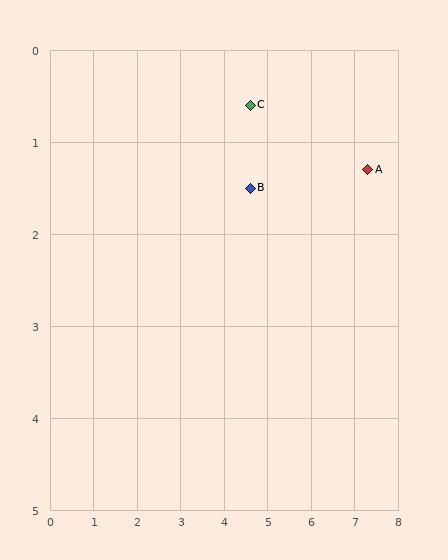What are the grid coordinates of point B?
Point B is at approximately (4.6, 1.5).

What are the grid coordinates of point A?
Point A is at approximately (7.3, 1.3).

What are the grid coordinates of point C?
Point C is at approximately (4.6, 0.6).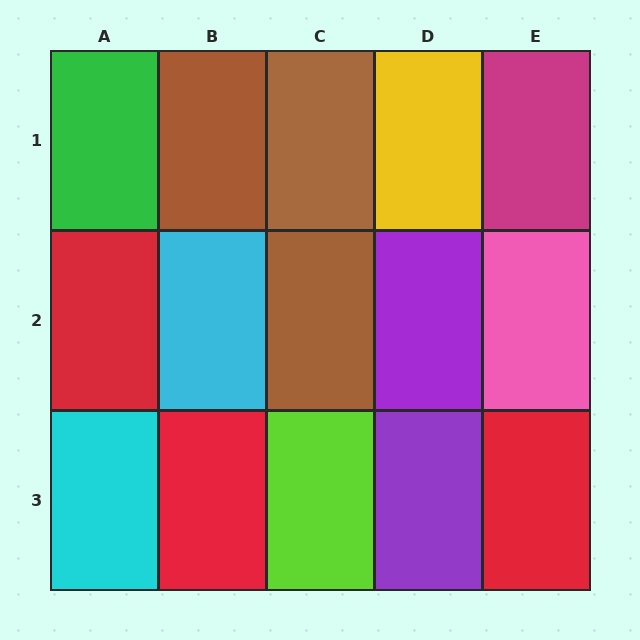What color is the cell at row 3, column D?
Purple.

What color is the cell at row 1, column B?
Brown.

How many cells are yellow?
1 cell is yellow.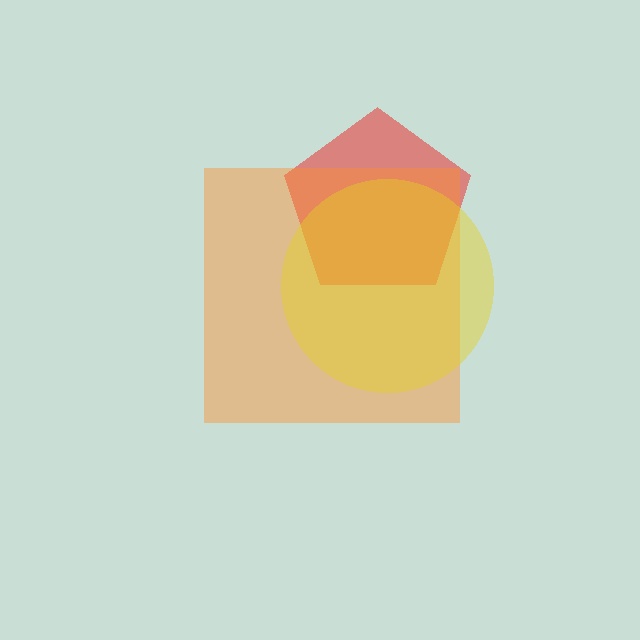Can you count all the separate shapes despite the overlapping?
Yes, there are 3 separate shapes.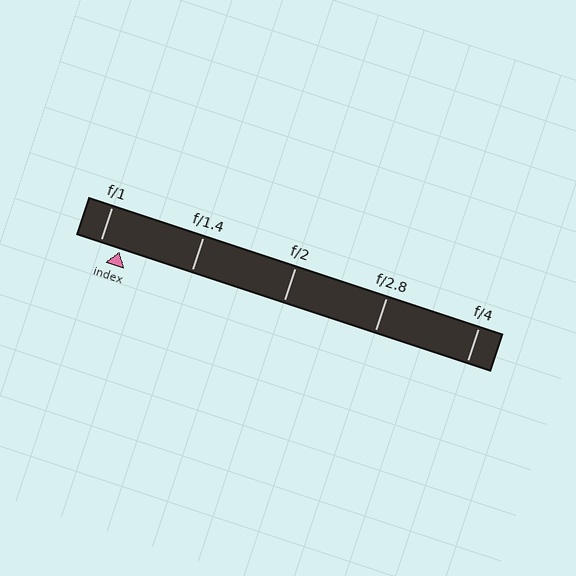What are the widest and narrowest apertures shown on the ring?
The widest aperture shown is f/1 and the narrowest is f/4.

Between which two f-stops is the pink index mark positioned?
The index mark is between f/1 and f/1.4.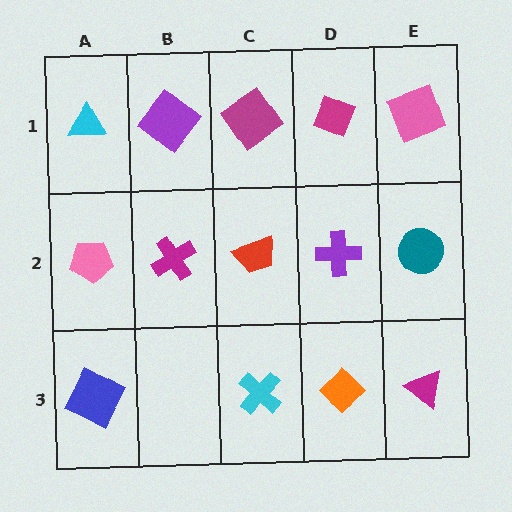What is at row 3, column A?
A blue square.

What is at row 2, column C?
A red trapezoid.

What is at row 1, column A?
A cyan triangle.